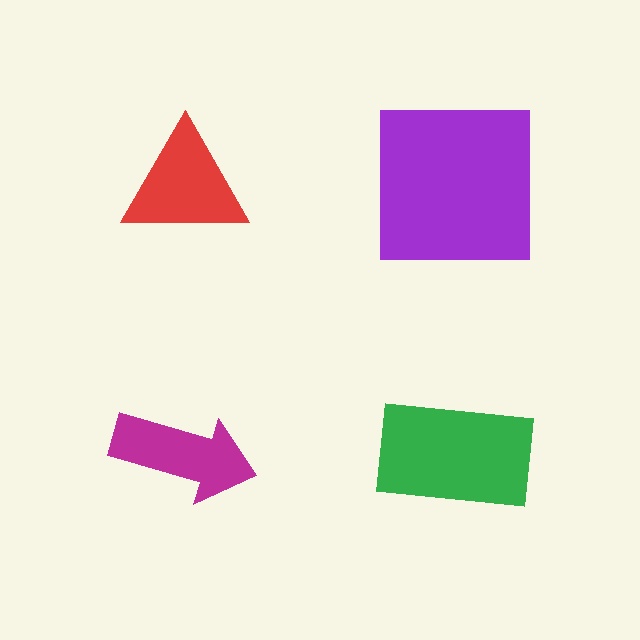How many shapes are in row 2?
2 shapes.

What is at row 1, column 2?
A purple square.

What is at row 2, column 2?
A green rectangle.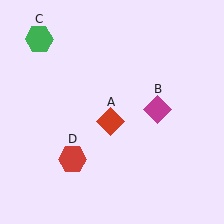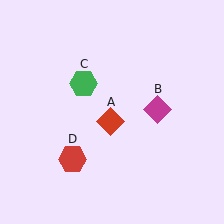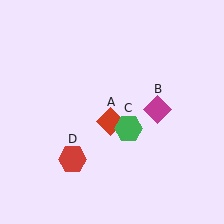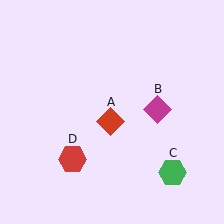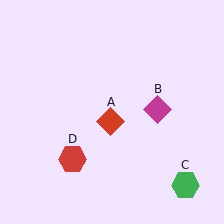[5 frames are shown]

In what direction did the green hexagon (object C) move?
The green hexagon (object C) moved down and to the right.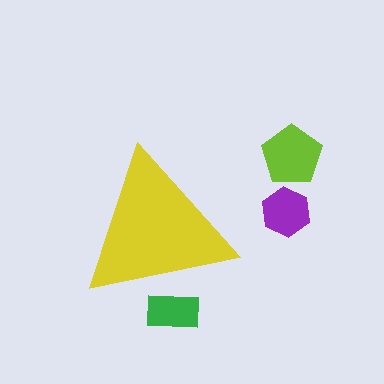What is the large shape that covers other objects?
A yellow triangle.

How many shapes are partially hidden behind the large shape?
1 shape is partially hidden.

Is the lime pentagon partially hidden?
No, the lime pentagon is fully visible.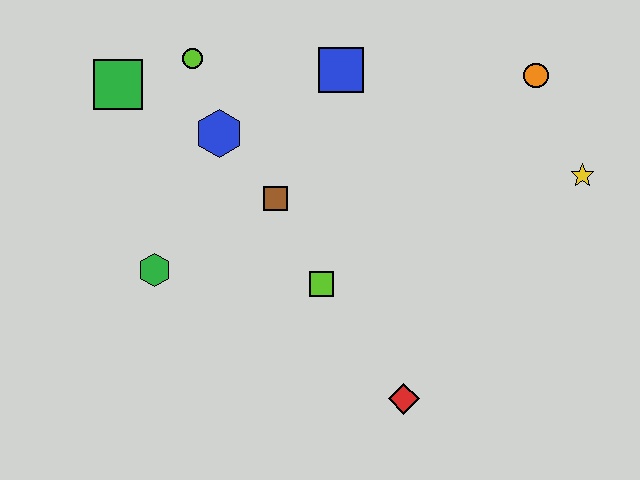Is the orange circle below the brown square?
No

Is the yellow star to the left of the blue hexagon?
No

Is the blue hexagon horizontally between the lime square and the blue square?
No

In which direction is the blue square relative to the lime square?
The blue square is above the lime square.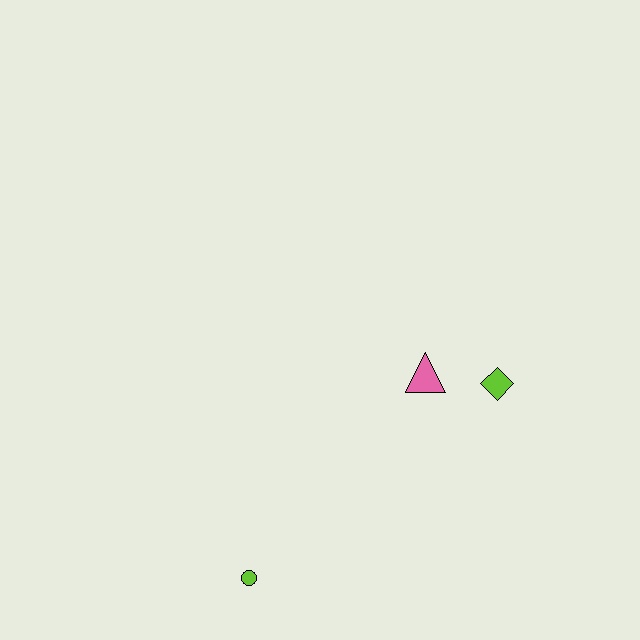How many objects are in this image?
There are 3 objects.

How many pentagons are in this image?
There are no pentagons.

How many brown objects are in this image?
There are no brown objects.